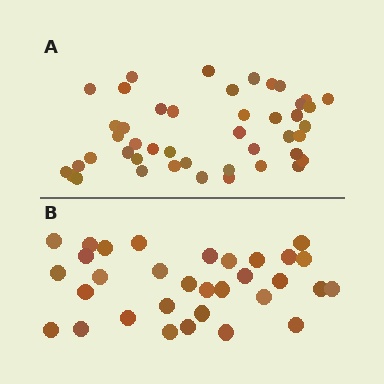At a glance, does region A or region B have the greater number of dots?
Region A (the top region) has more dots.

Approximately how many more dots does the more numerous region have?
Region A has approximately 15 more dots than region B.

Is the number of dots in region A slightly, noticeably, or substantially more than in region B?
Region A has noticeably more, but not dramatically so. The ratio is roughly 1.4 to 1.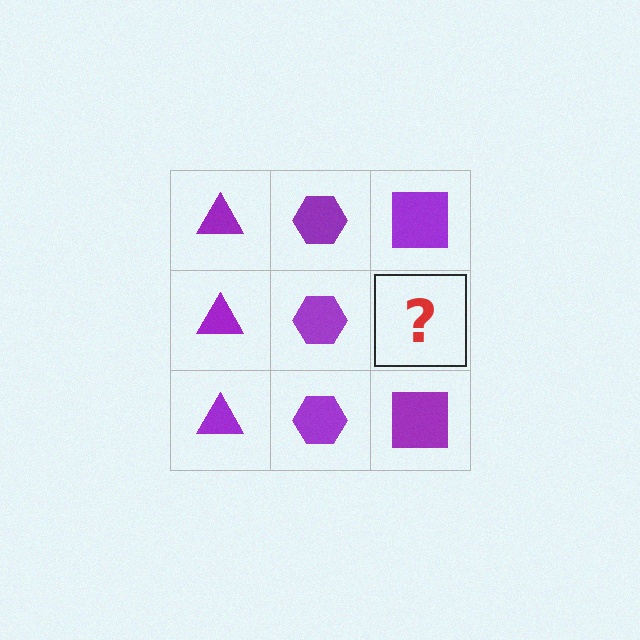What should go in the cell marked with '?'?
The missing cell should contain a purple square.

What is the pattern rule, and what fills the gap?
The rule is that each column has a consistent shape. The gap should be filled with a purple square.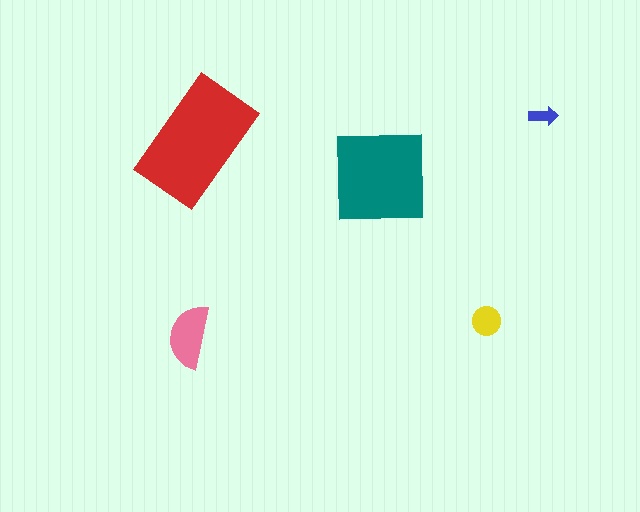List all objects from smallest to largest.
The blue arrow, the yellow circle, the pink semicircle, the teal square, the red rectangle.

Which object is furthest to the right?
The blue arrow is rightmost.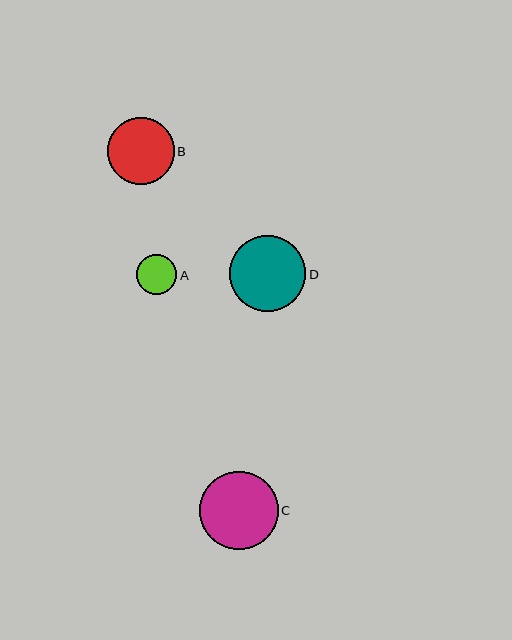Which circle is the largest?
Circle C is the largest with a size of approximately 78 pixels.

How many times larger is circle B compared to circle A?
Circle B is approximately 1.7 times the size of circle A.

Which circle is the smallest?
Circle A is the smallest with a size of approximately 40 pixels.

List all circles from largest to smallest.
From largest to smallest: C, D, B, A.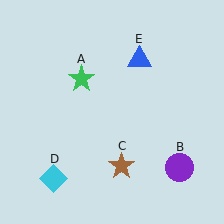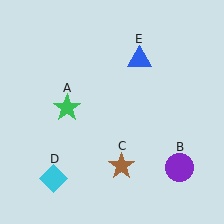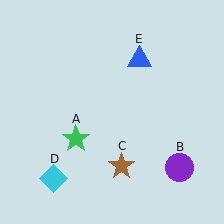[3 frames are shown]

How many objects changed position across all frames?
1 object changed position: green star (object A).